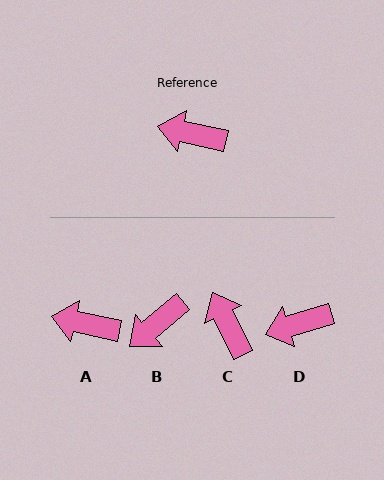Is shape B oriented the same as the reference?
No, it is off by about 53 degrees.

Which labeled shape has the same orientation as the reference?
A.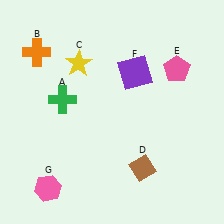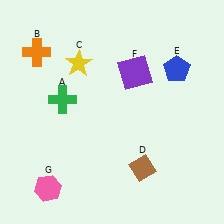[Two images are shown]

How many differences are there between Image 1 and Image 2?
There is 1 difference between the two images.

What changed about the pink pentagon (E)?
In Image 1, E is pink. In Image 2, it changed to blue.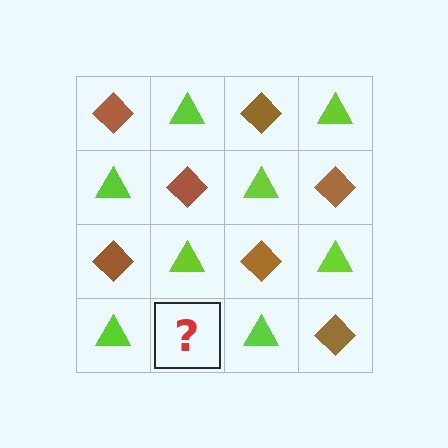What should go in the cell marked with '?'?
The missing cell should contain a brown diamond.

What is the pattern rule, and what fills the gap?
The rule is that it alternates brown diamond and lime triangle in a checkerboard pattern. The gap should be filled with a brown diamond.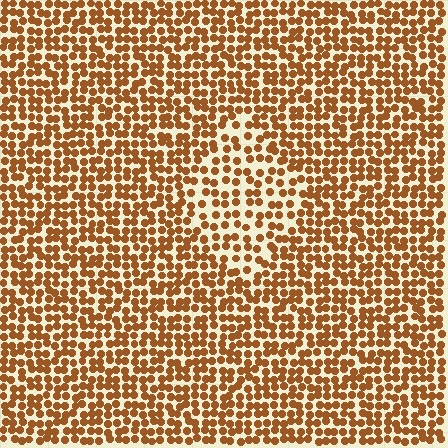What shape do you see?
I see a diamond.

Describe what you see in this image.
The image contains small brown elements arranged at two different densities. A diamond-shaped region is visible where the elements are less densely packed than the surrounding area.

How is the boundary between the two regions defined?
The boundary is defined by a change in element density (approximately 1.6x ratio). All elements are the same color, size, and shape.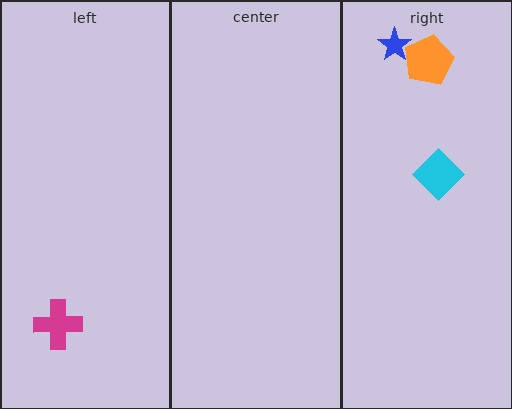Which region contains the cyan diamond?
The right region.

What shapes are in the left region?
The magenta cross.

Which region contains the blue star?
The right region.